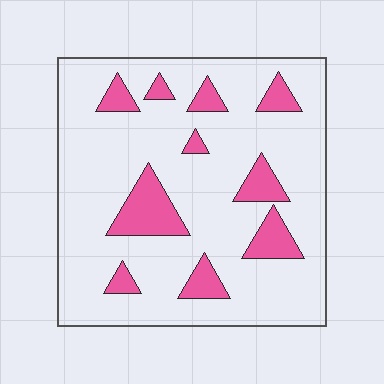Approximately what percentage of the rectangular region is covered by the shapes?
Approximately 15%.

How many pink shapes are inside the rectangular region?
10.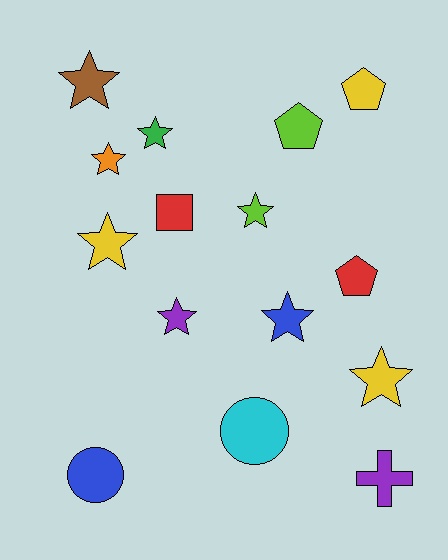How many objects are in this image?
There are 15 objects.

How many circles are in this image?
There are 2 circles.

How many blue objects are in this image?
There are 2 blue objects.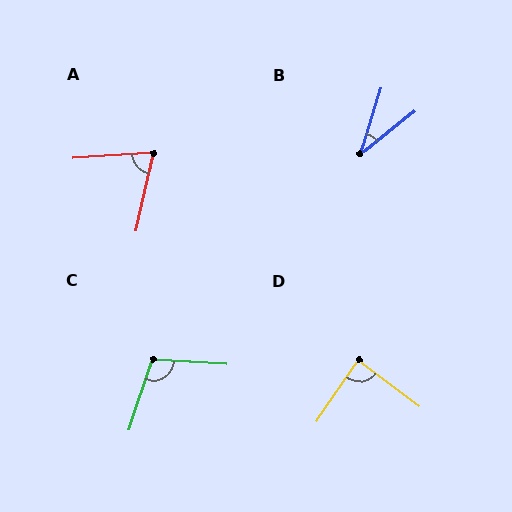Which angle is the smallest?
B, at approximately 34 degrees.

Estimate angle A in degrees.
Approximately 73 degrees.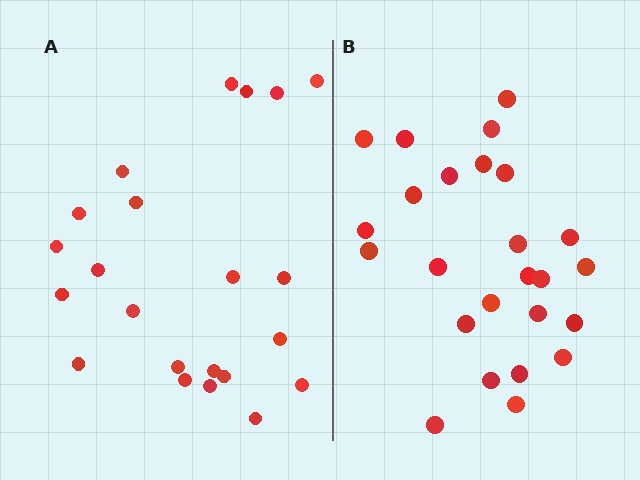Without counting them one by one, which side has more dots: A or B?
Region B (the right region) has more dots.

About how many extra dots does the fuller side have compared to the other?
Region B has just a few more — roughly 2 or 3 more dots than region A.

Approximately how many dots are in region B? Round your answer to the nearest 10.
About 20 dots. (The exact count is 25, which rounds to 20.)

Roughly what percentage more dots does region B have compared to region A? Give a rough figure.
About 15% more.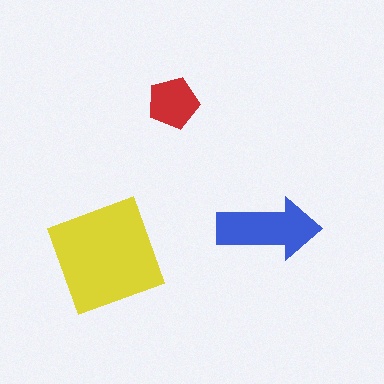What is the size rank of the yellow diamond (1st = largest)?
1st.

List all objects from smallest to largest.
The red pentagon, the blue arrow, the yellow diamond.